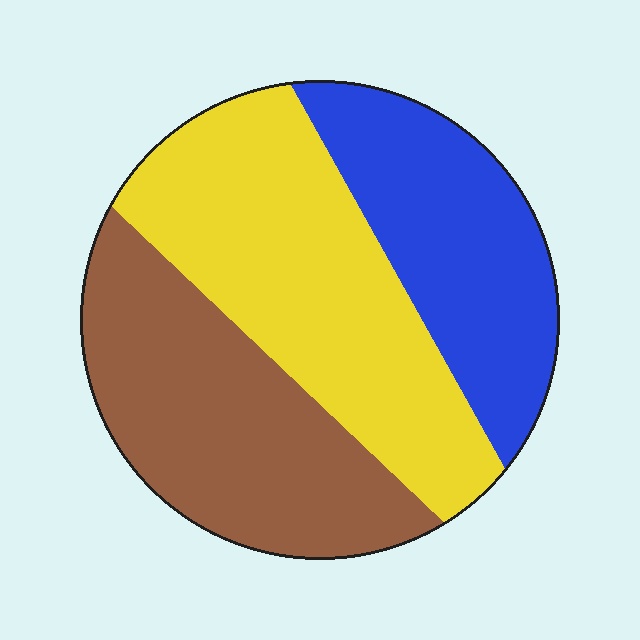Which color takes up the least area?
Blue, at roughly 25%.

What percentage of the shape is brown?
Brown covers around 35% of the shape.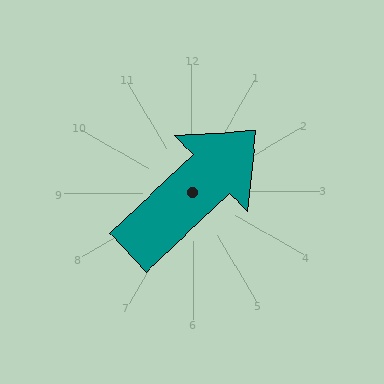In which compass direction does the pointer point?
Northeast.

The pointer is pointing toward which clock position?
Roughly 2 o'clock.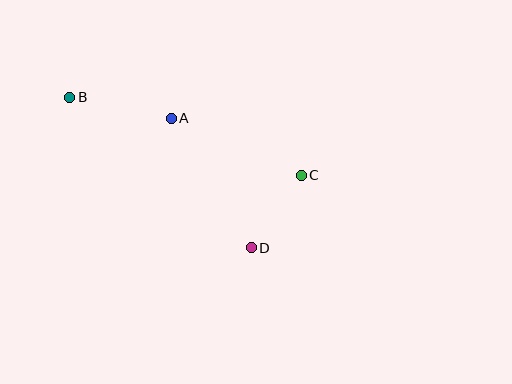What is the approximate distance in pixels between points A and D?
The distance between A and D is approximately 153 pixels.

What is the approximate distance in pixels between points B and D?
The distance between B and D is approximately 236 pixels.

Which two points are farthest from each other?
Points B and C are farthest from each other.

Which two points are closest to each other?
Points C and D are closest to each other.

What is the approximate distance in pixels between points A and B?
The distance between A and B is approximately 103 pixels.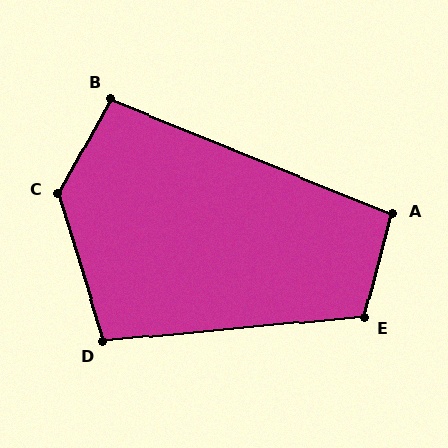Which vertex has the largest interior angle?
C, at approximately 134 degrees.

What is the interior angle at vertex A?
Approximately 97 degrees (obtuse).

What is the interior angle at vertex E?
Approximately 110 degrees (obtuse).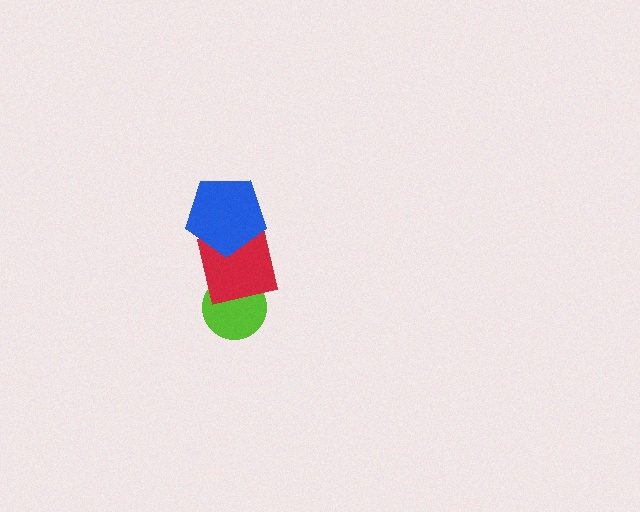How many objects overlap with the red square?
2 objects overlap with the red square.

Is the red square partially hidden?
Yes, it is partially covered by another shape.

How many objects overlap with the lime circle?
1 object overlaps with the lime circle.